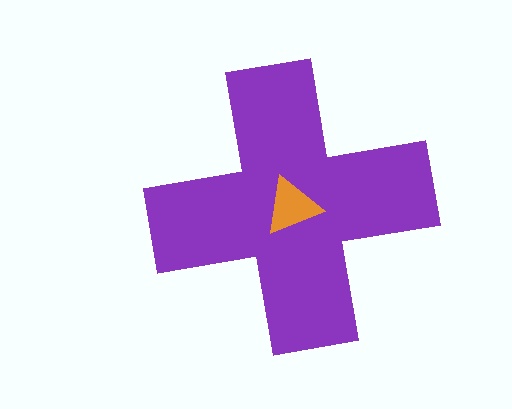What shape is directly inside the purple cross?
The orange triangle.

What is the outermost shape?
The purple cross.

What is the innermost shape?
The orange triangle.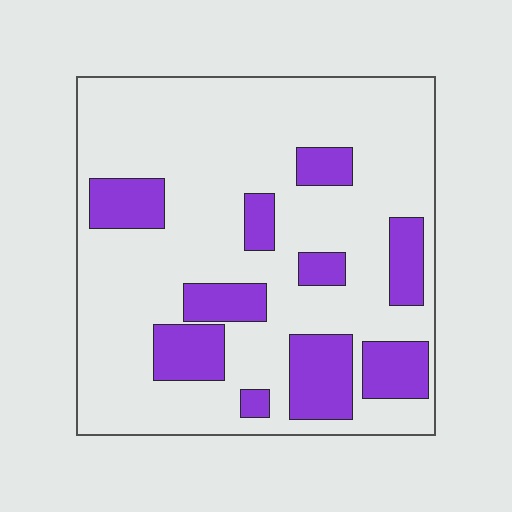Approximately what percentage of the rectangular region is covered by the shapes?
Approximately 25%.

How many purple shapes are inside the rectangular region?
10.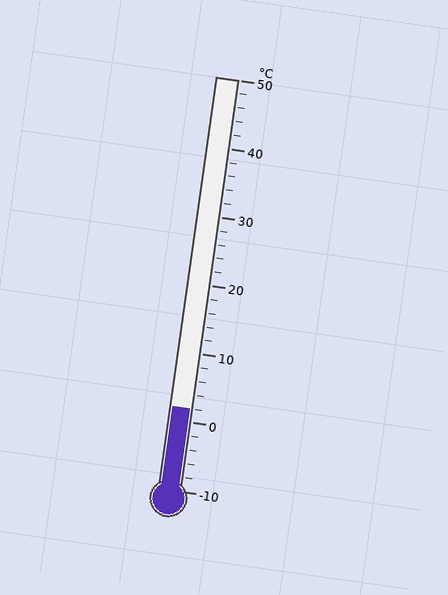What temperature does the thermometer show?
The thermometer shows approximately 2°C.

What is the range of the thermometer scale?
The thermometer scale ranges from -10°C to 50°C.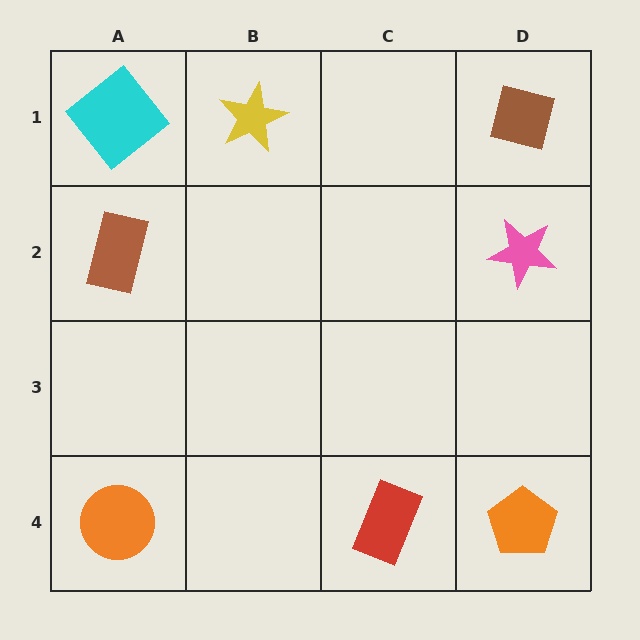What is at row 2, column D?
A pink star.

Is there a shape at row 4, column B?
No, that cell is empty.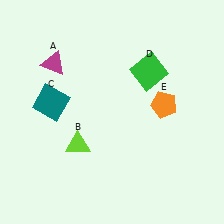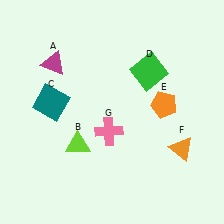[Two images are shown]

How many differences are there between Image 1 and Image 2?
There are 2 differences between the two images.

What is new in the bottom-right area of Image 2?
An orange triangle (F) was added in the bottom-right area of Image 2.